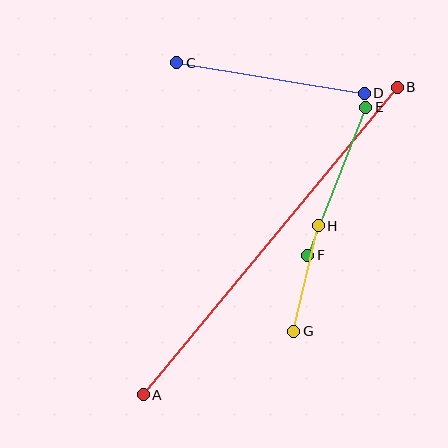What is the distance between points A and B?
The distance is approximately 399 pixels.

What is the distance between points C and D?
The distance is approximately 190 pixels.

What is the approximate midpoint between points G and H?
The midpoint is at approximately (306, 278) pixels.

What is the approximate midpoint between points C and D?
The midpoint is at approximately (270, 78) pixels.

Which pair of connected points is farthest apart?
Points A and B are farthest apart.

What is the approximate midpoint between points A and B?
The midpoint is at approximately (270, 241) pixels.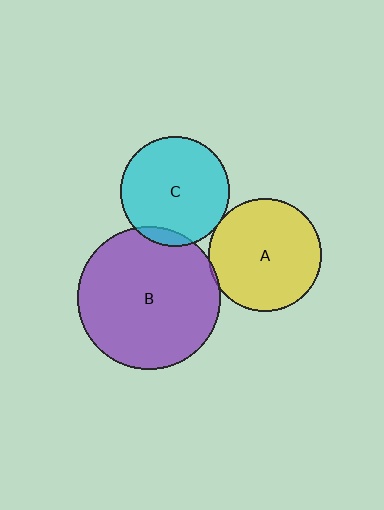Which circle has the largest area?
Circle B (purple).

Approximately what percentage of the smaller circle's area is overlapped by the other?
Approximately 5%.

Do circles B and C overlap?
Yes.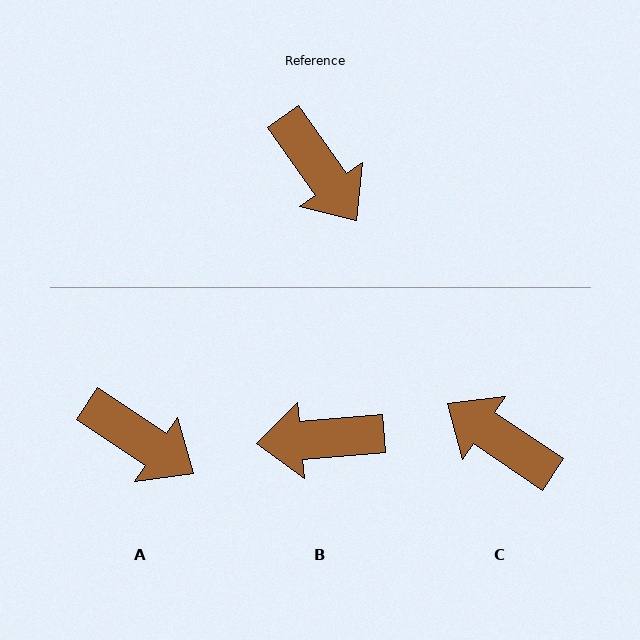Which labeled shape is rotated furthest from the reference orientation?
C, about 159 degrees away.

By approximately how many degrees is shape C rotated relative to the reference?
Approximately 159 degrees clockwise.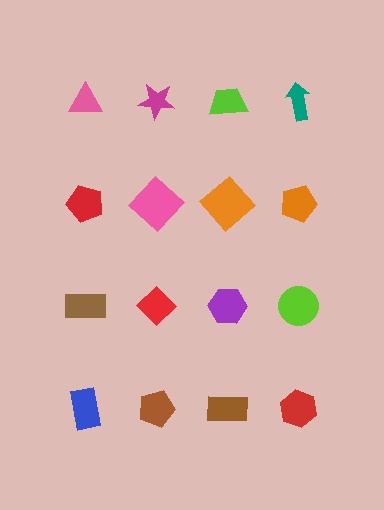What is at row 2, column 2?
A pink diamond.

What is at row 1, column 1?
A pink triangle.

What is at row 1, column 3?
A lime trapezoid.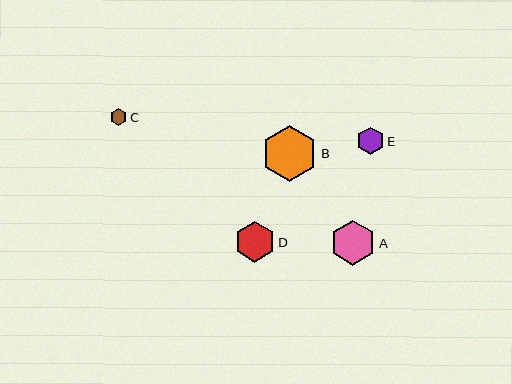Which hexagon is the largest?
Hexagon B is the largest with a size of approximately 56 pixels.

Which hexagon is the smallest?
Hexagon C is the smallest with a size of approximately 17 pixels.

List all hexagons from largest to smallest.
From largest to smallest: B, A, D, E, C.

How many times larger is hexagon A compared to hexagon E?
Hexagon A is approximately 1.6 times the size of hexagon E.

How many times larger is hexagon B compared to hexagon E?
Hexagon B is approximately 2.0 times the size of hexagon E.